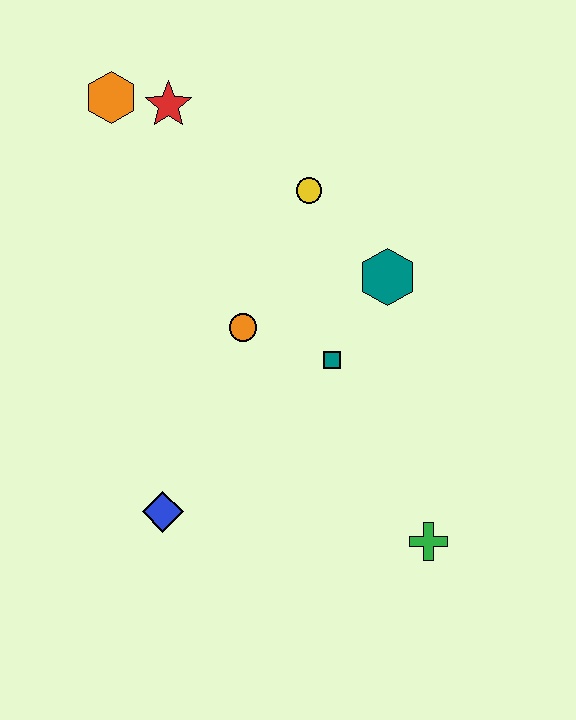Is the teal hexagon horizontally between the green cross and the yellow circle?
Yes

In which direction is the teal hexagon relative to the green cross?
The teal hexagon is above the green cross.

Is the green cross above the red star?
No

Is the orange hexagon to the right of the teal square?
No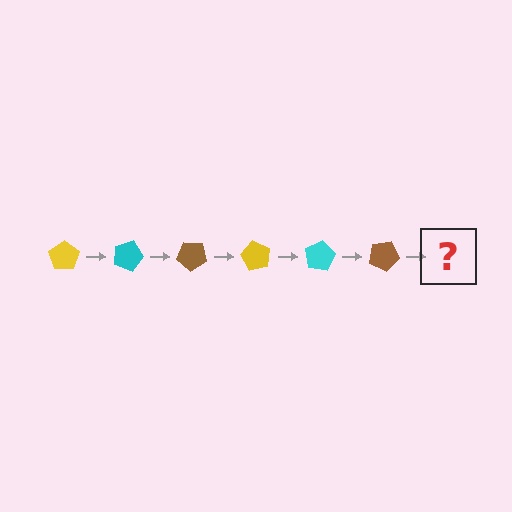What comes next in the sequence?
The next element should be a yellow pentagon, rotated 120 degrees from the start.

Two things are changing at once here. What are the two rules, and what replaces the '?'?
The two rules are that it rotates 20 degrees each step and the color cycles through yellow, cyan, and brown. The '?' should be a yellow pentagon, rotated 120 degrees from the start.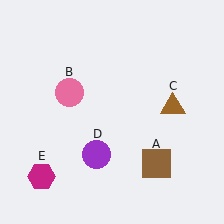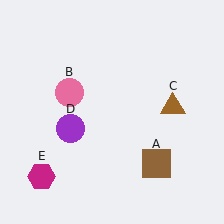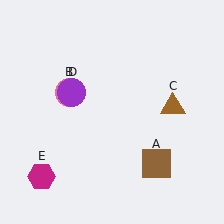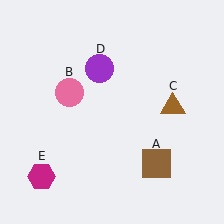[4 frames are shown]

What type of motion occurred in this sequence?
The purple circle (object D) rotated clockwise around the center of the scene.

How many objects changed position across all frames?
1 object changed position: purple circle (object D).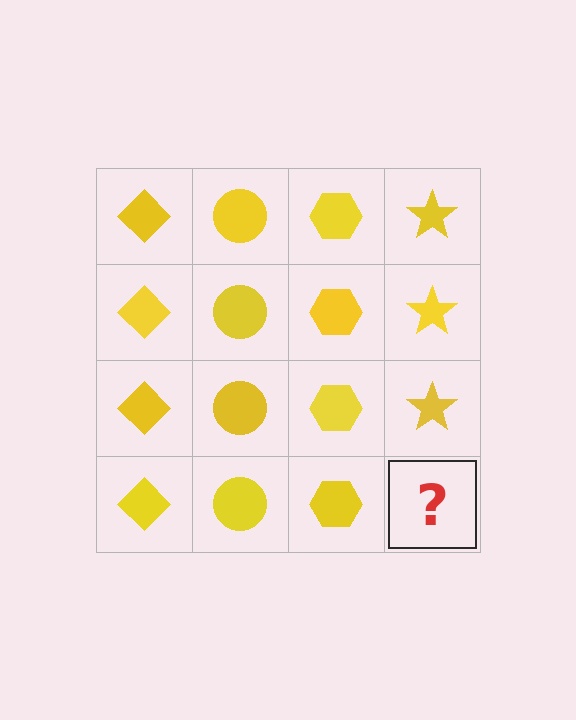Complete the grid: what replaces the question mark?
The question mark should be replaced with a yellow star.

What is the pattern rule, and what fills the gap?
The rule is that each column has a consistent shape. The gap should be filled with a yellow star.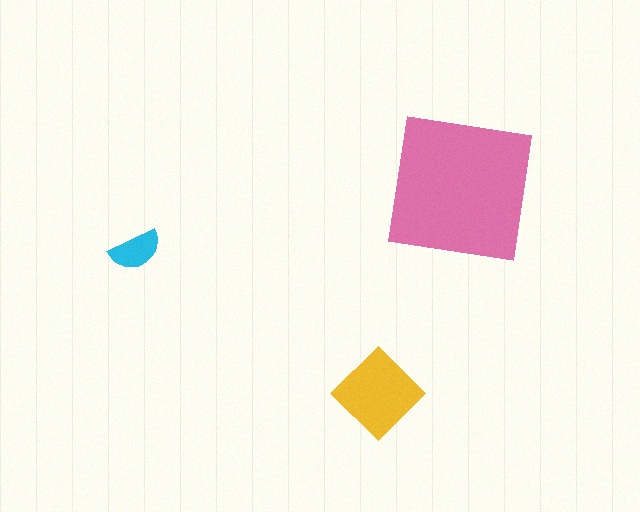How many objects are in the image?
There are 3 objects in the image.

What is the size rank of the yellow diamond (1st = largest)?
2nd.